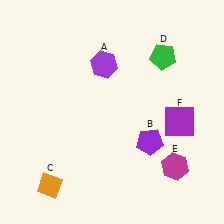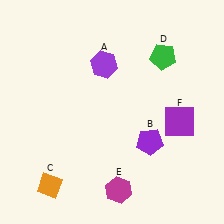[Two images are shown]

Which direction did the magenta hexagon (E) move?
The magenta hexagon (E) moved left.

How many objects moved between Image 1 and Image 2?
1 object moved between the two images.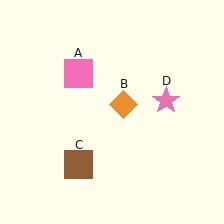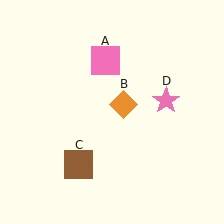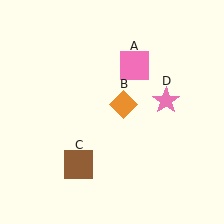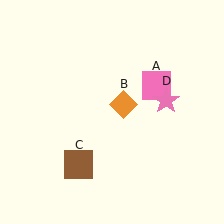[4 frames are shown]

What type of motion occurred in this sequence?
The pink square (object A) rotated clockwise around the center of the scene.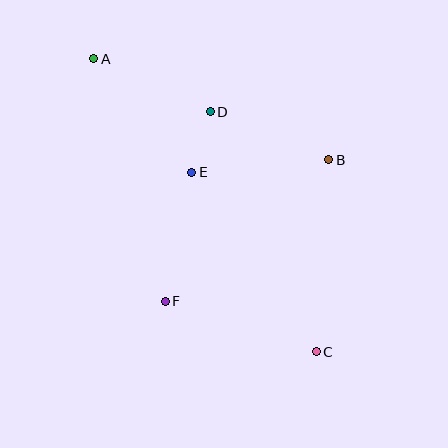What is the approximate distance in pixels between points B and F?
The distance between B and F is approximately 216 pixels.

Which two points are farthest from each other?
Points A and C are farthest from each other.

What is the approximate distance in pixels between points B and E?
The distance between B and E is approximately 138 pixels.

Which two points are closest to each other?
Points D and E are closest to each other.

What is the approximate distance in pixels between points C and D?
The distance between C and D is approximately 262 pixels.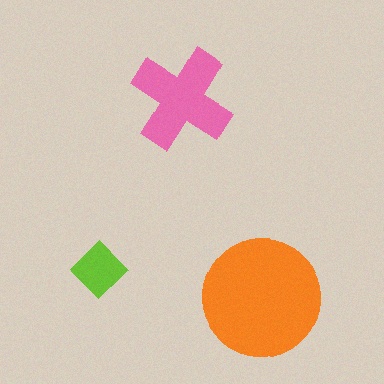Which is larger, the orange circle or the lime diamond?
The orange circle.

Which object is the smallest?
The lime diamond.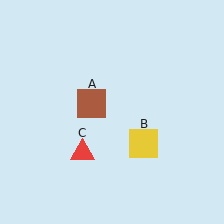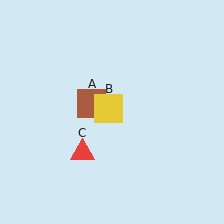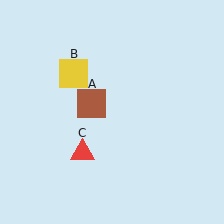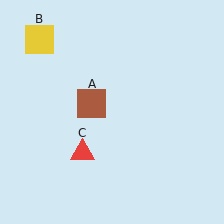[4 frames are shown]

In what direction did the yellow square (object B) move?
The yellow square (object B) moved up and to the left.